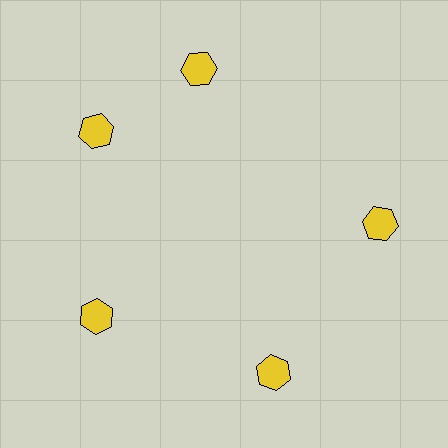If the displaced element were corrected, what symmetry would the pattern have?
It would have 5-fold rotational symmetry — the pattern would map onto itself every 72 degrees.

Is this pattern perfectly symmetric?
No. The 5 yellow hexagons are arranged in a ring, but one element near the 1 o'clock position is rotated out of alignment along the ring, breaking the 5-fold rotational symmetry.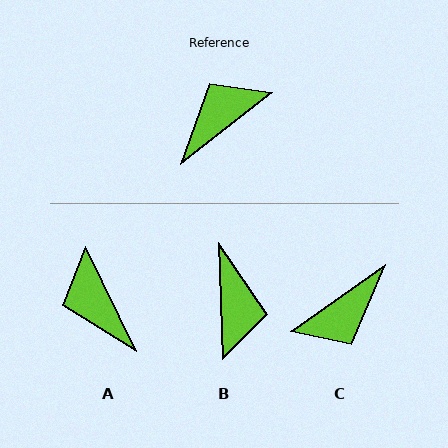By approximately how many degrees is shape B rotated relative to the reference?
Approximately 126 degrees clockwise.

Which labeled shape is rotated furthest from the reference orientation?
C, about 177 degrees away.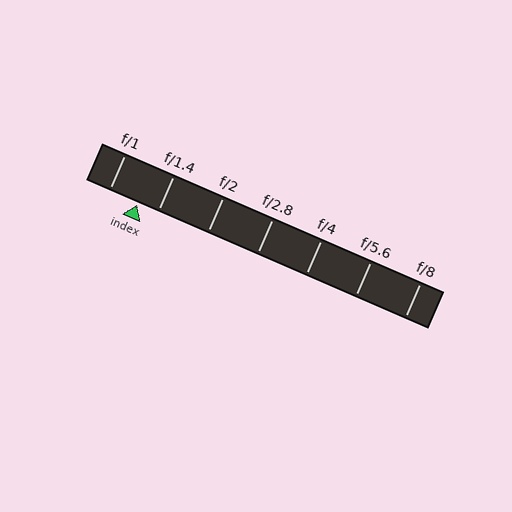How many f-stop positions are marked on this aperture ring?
There are 7 f-stop positions marked.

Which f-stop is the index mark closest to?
The index mark is closest to f/1.4.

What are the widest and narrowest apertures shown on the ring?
The widest aperture shown is f/1 and the narrowest is f/8.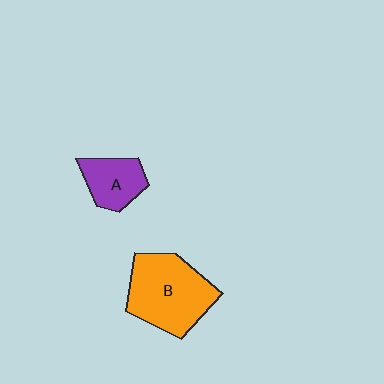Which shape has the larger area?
Shape B (orange).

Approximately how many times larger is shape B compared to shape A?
Approximately 2.0 times.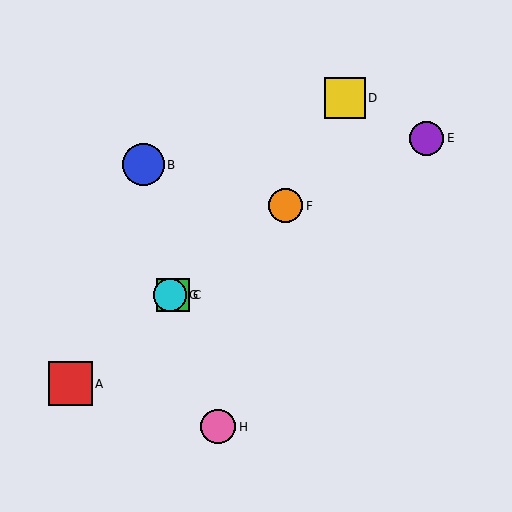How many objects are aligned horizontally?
2 objects (C, G) are aligned horizontally.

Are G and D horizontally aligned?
No, G is at y≈295 and D is at y≈98.